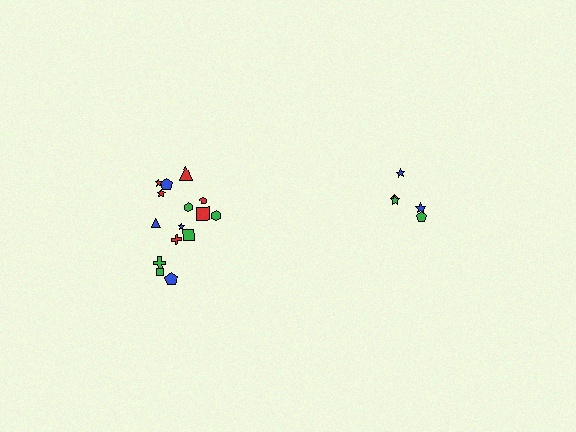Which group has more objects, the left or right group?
The left group.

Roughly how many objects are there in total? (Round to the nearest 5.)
Roughly 20 objects in total.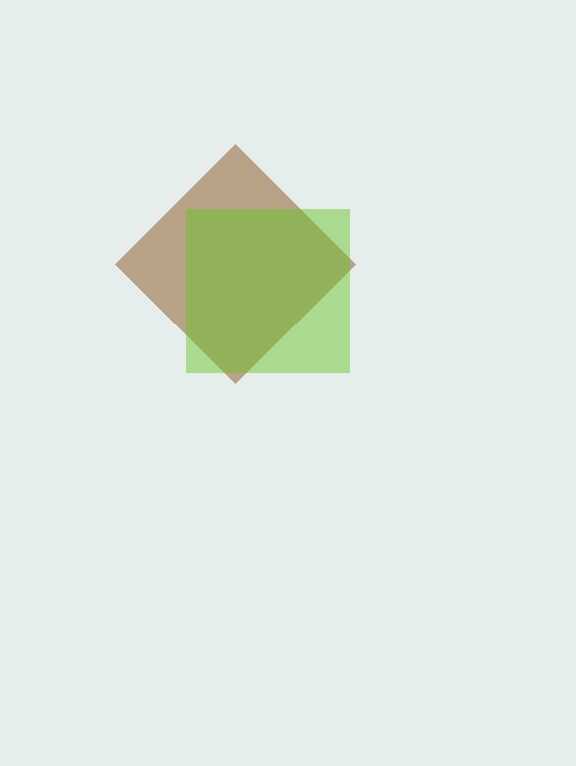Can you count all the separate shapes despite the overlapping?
Yes, there are 2 separate shapes.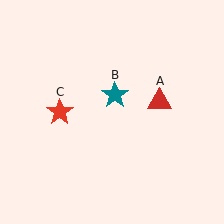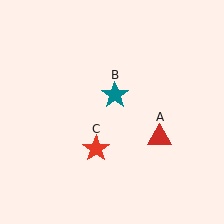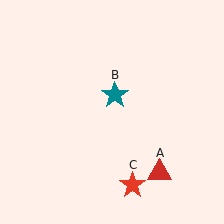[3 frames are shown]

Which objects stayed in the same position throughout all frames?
Teal star (object B) remained stationary.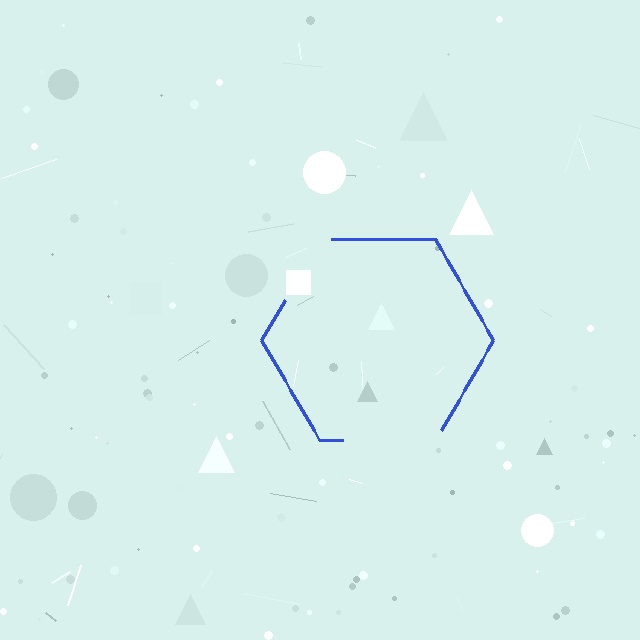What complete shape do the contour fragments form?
The contour fragments form a hexagon.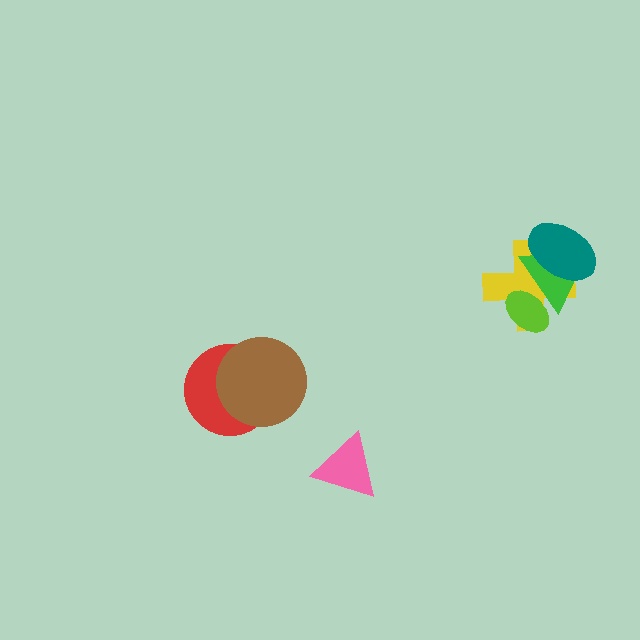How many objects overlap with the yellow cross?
3 objects overlap with the yellow cross.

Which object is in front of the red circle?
The brown circle is in front of the red circle.